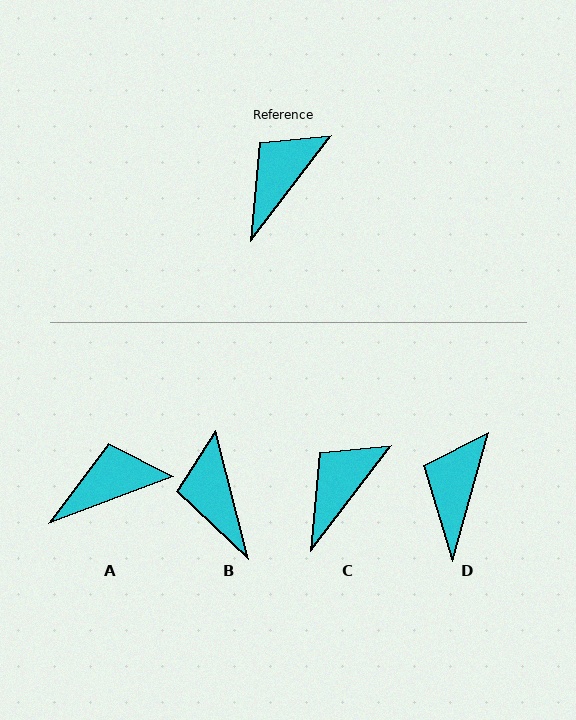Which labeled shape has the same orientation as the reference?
C.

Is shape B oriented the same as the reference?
No, it is off by about 51 degrees.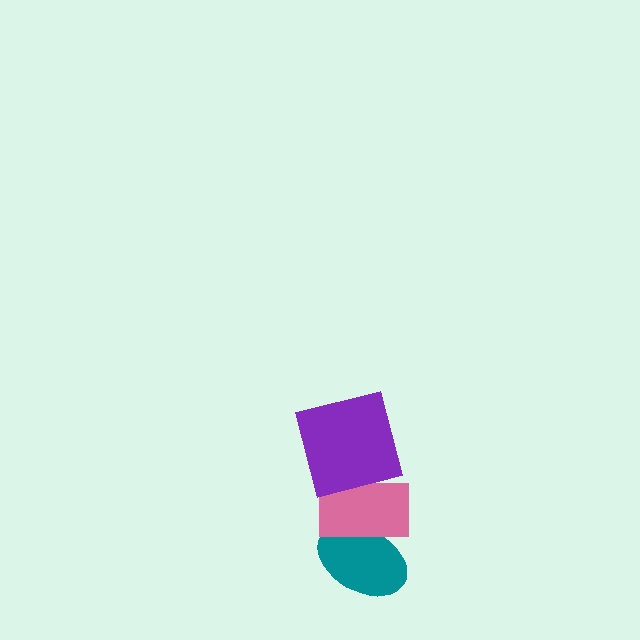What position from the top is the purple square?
The purple square is 1st from the top.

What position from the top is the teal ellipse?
The teal ellipse is 3rd from the top.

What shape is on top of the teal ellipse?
The pink rectangle is on top of the teal ellipse.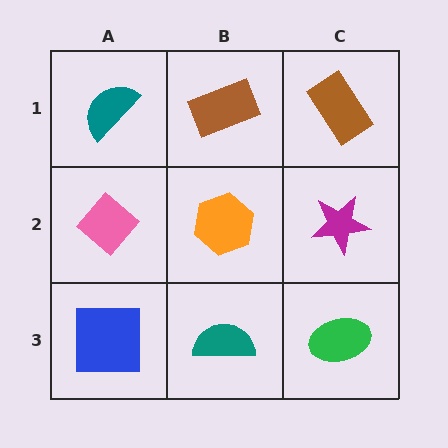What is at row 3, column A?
A blue square.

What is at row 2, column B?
An orange hexagon.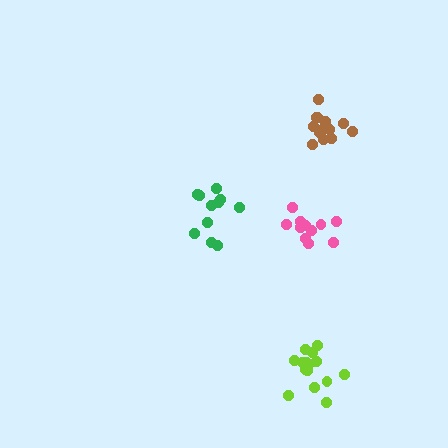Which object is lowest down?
The lime cluster is bottommost.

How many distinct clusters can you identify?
There are 4 distinct clusters.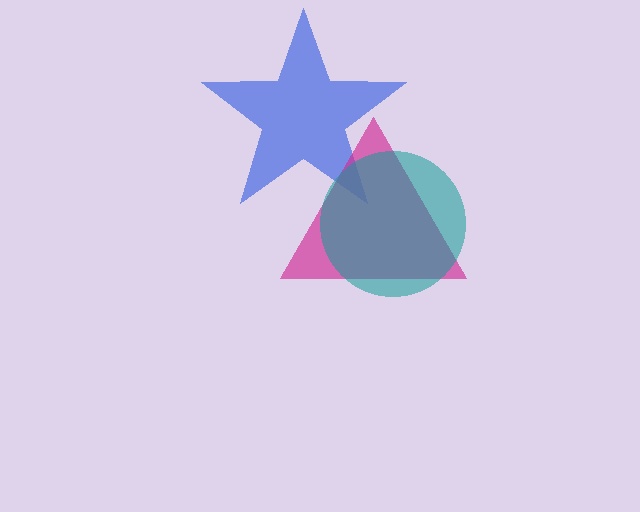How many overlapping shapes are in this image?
There are 3 overlapping shapes in the image.